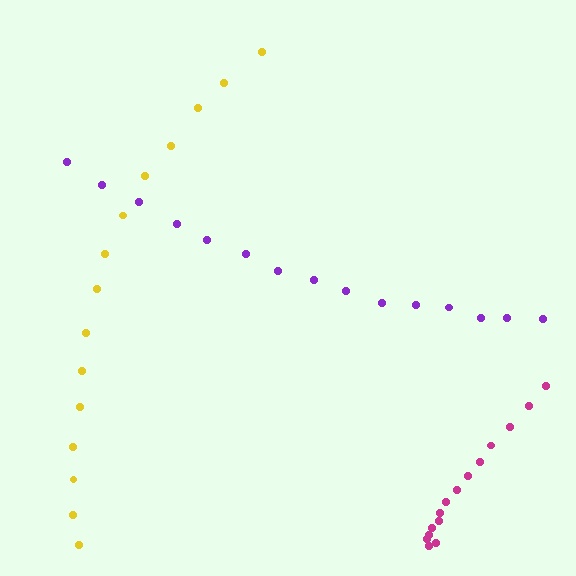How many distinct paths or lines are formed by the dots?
There are 3 distinct paths.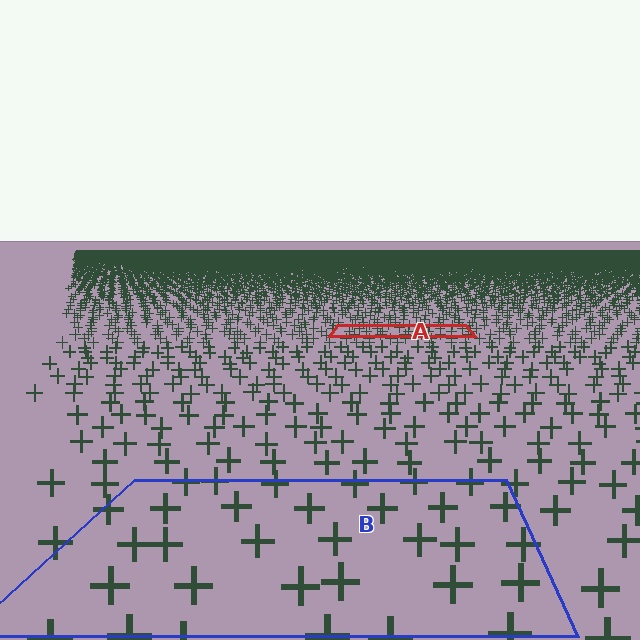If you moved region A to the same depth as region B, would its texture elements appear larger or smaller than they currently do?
They would appear larger. At a closer depth, the same texture elements are projected at a bigger on-screen size.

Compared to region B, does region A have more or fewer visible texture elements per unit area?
Region A has more texture elements per unit area — they are packed more densely because it is farther away.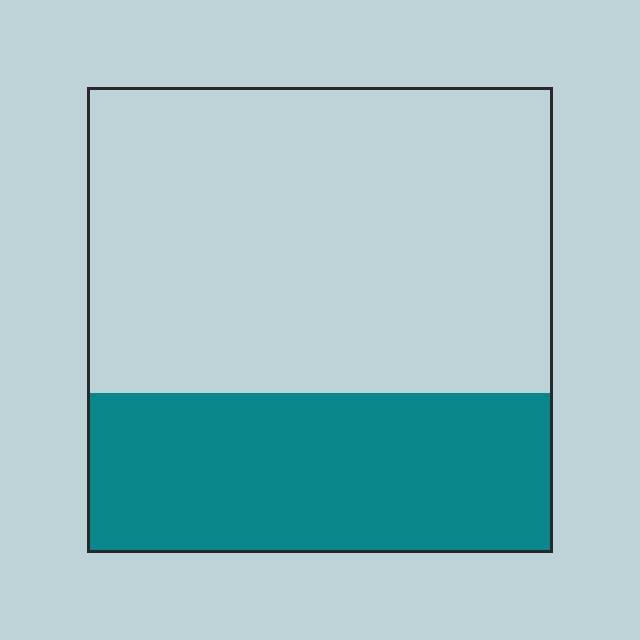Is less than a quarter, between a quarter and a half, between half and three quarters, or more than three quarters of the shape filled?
Between a quarter and a half.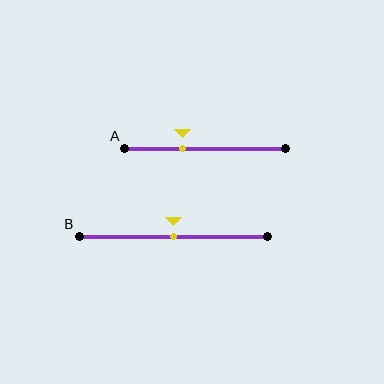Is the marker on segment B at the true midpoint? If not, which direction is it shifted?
Yes, the marker on segment B is at the true midpoint.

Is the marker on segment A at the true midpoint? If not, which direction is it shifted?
No, the marker on segment A is shifted to the left by about 14% of the segment length.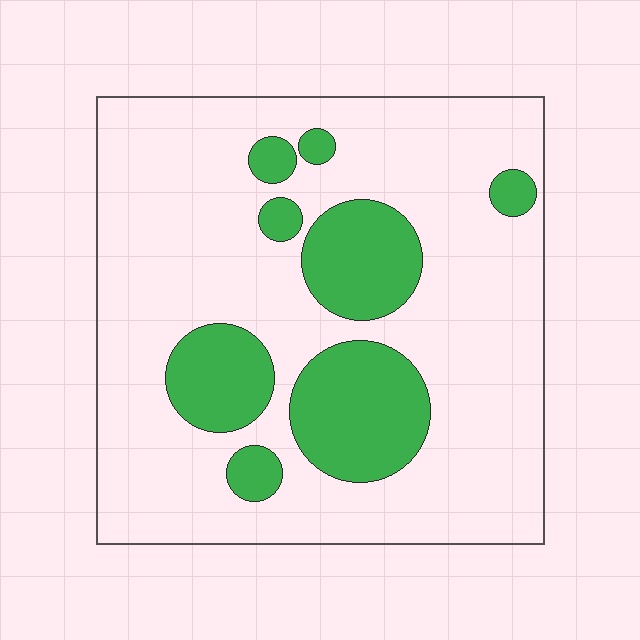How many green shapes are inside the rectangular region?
8.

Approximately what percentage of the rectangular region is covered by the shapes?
Approximately 25%.